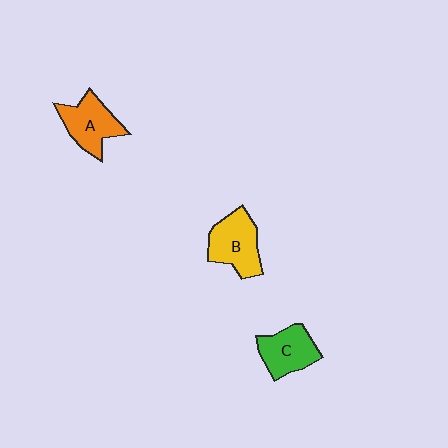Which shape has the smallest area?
Shape C (green).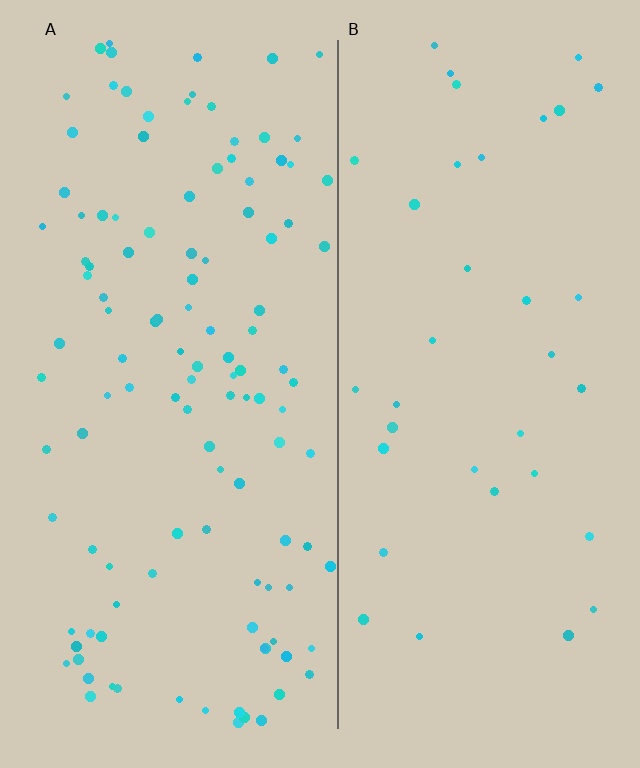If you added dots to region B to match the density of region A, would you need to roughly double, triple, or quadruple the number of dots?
Approximately triple.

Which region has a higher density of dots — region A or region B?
A (the left).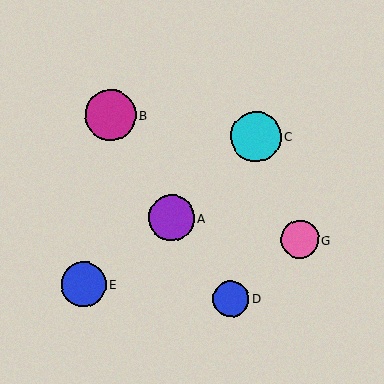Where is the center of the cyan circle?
The center of the cyan circle is at (256, 137).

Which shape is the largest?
The magenta circle (labeled B) is the largest.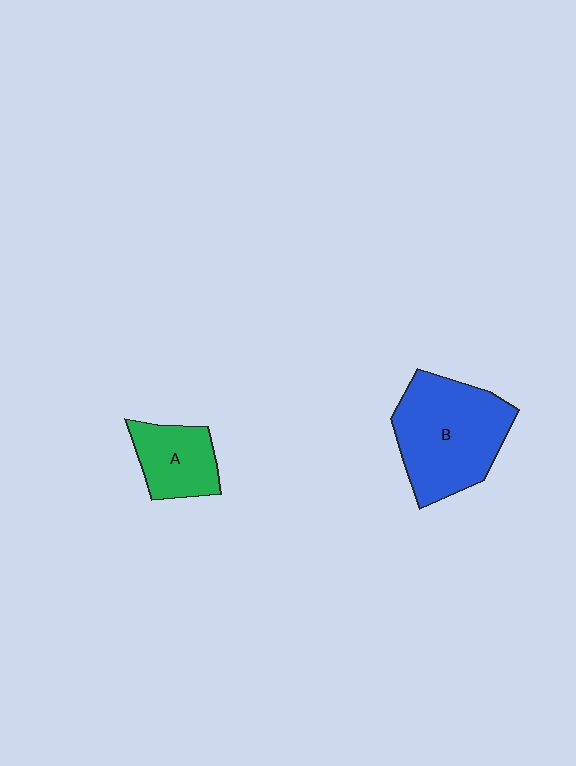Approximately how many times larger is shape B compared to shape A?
Approximately 2.0 times.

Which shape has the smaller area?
Shape A (green).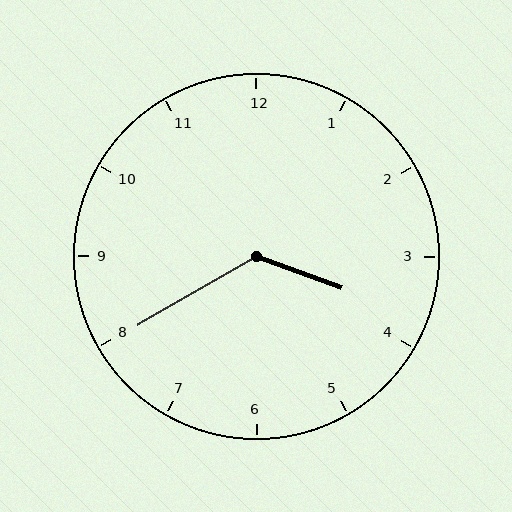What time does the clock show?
3:40.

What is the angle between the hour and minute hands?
Approximately 130 degrees.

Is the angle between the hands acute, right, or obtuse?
It is obtuse.